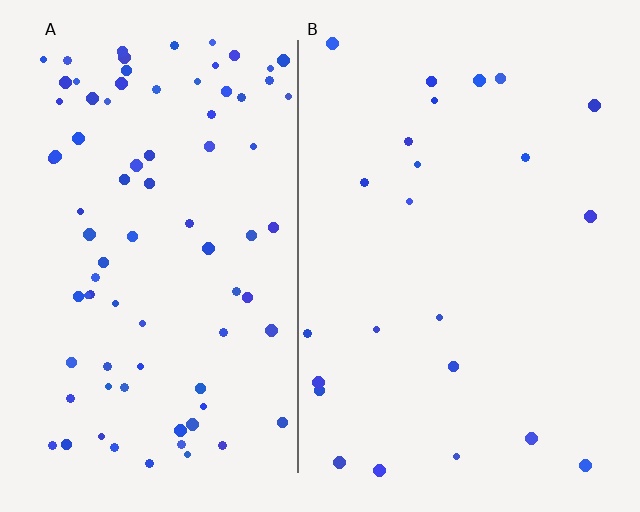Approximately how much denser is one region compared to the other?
Approximately 3.6× — region A over region B.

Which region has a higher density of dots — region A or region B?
A (the left).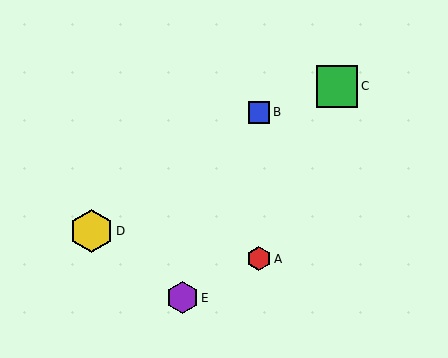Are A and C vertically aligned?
No, A is at x≈259 and C is at x≈337.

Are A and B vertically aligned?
Yes, both are at x≈259.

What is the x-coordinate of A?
Object A is at x≈259.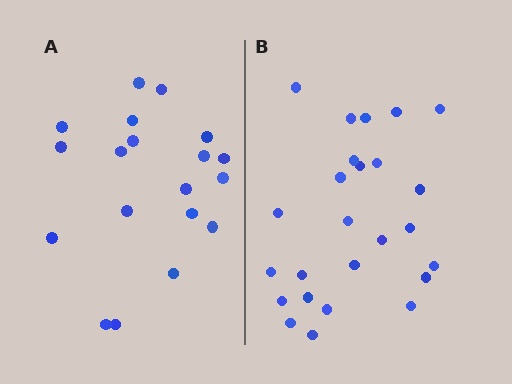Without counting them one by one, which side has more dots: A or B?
Region B (the right region) has more dots.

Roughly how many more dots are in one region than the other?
Region B has about 6 more dots than region A.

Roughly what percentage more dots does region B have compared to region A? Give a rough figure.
About 30% more.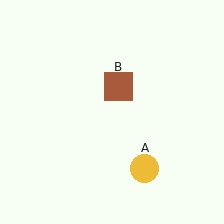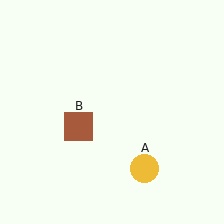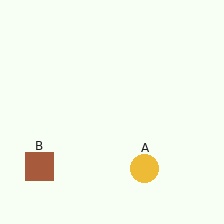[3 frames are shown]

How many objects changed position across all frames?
1 object changed position: brown square (object B).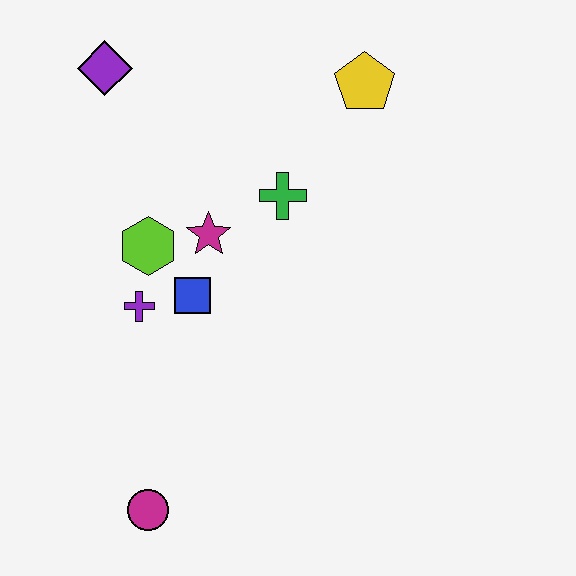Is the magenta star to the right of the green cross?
No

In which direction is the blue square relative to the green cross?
The blue square is below the green cross.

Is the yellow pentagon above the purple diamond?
No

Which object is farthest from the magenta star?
The magenta circle is farthest from the magenta star.